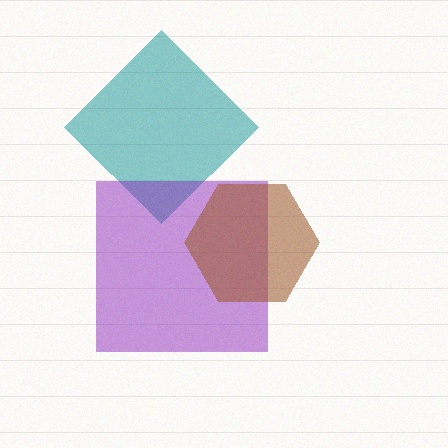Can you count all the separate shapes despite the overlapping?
Yes, there are 3 separate shapes.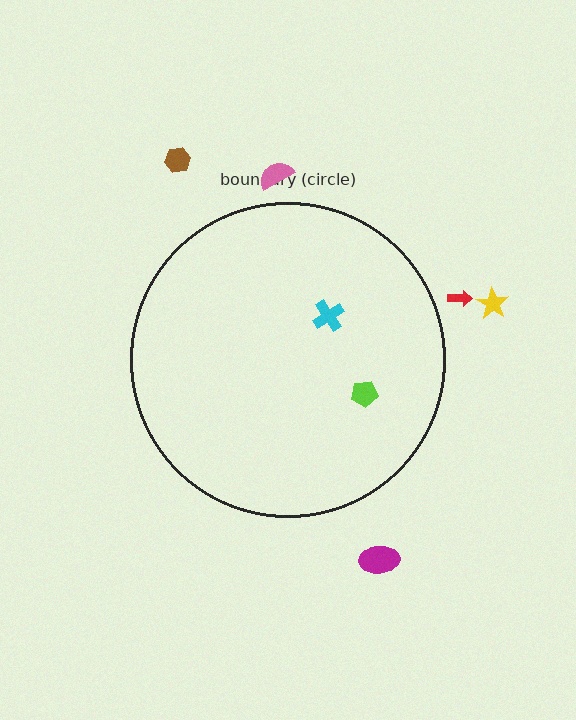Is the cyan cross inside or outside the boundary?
Inside.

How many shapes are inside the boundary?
2 inside, 5 outside.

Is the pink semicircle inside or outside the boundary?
Outside.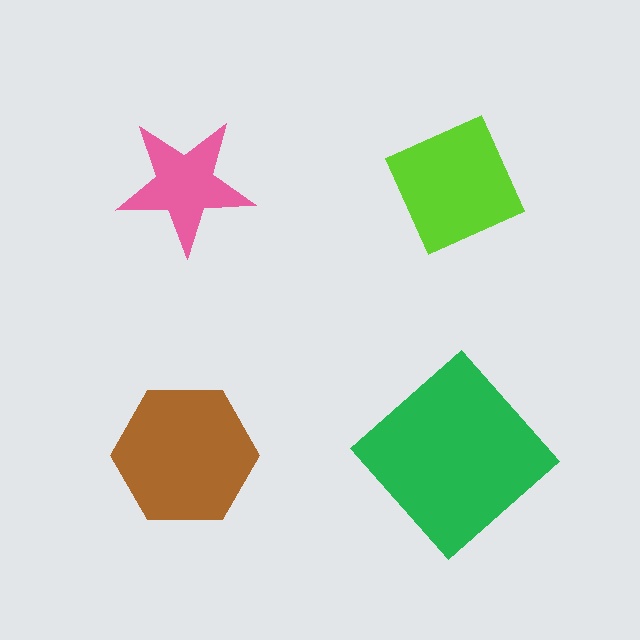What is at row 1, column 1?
A pink star.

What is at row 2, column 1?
A brown hexagon.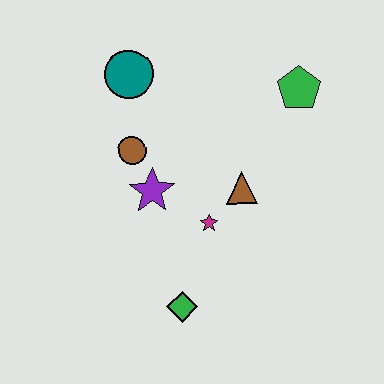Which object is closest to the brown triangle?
The magenta star is closest to the brown triangle.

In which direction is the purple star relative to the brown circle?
The purple star is below the brown circle.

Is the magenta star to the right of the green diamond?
Yes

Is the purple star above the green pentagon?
No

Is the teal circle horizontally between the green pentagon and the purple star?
No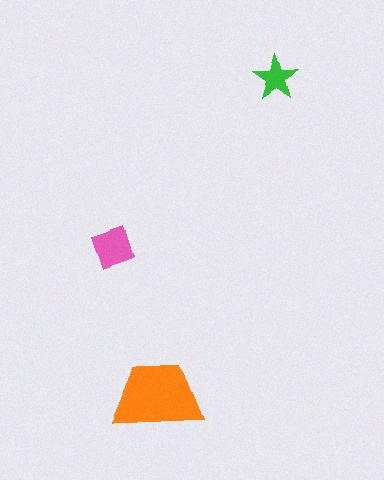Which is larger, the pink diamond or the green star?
The pink diamond.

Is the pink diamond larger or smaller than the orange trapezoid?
Smaller.